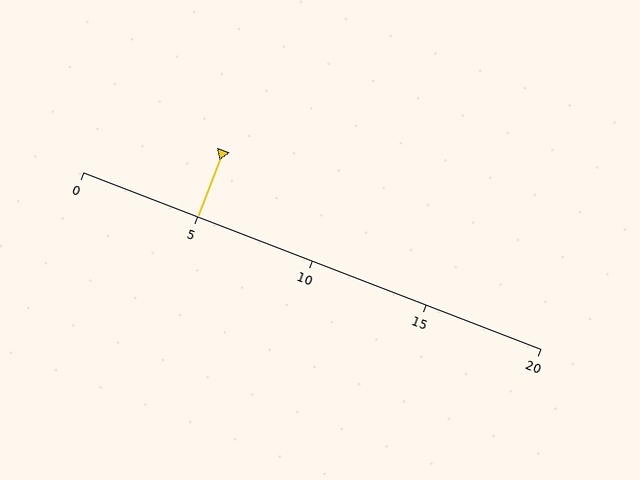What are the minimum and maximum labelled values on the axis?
The axis runs from 0 to 20.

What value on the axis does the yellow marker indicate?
The marker indicates approximately 5.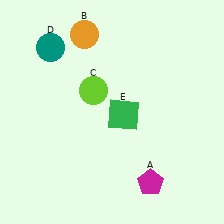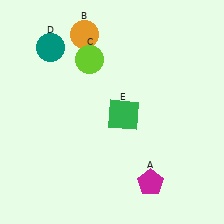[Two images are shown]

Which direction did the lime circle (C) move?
The lime circle (C) moved up.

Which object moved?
The lime circle (C) moved up.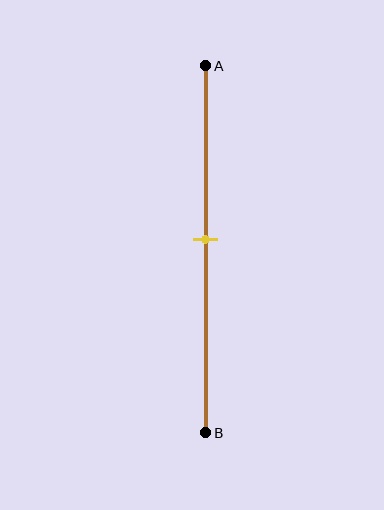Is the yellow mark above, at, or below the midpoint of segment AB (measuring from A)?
The yellow mark is approximately at the midpoint of segment AB.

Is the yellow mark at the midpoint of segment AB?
Yes, the mark is approximately at the midpoint.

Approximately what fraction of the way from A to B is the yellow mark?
The yellow mark is approximately 45% of the way from A to B.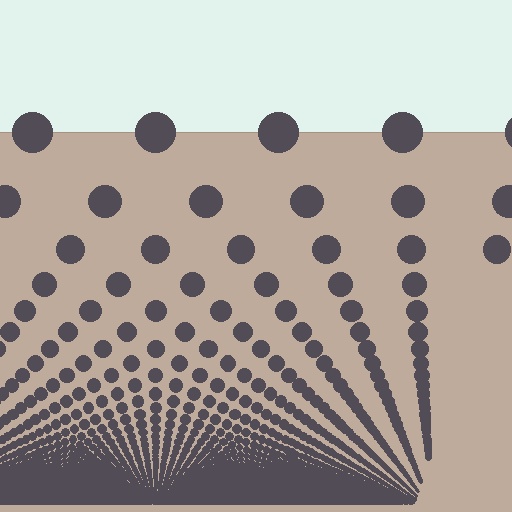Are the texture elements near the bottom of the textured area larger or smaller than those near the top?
Smaller. The gradient is inverted — elements near the bottom are smaller and denser.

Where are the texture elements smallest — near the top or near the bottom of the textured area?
Near the bottom.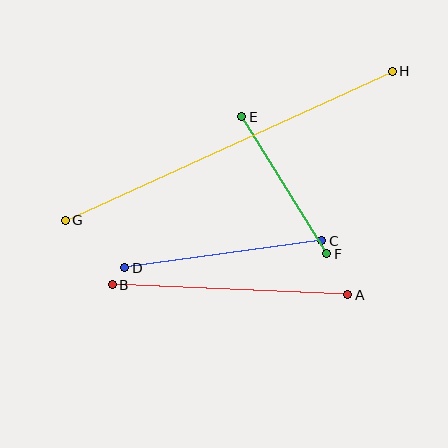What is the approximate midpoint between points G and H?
The midpoint is at approximately (229, 146) pixels.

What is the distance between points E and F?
The distance is approximately 161 pixels.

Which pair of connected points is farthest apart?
Points G and H are farthest apart.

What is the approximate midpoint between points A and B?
The midpoint is at approximately (230, 290) pixels.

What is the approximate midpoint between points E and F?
The midpoint is at approximately (284, 185) pixels.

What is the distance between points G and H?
The distance is approximately 359 pixels.